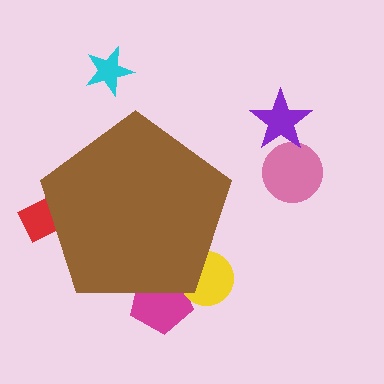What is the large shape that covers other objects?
A brown pentagon.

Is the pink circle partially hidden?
No, the pink circle is fully visible.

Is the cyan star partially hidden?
No, the cyan star is fully visible.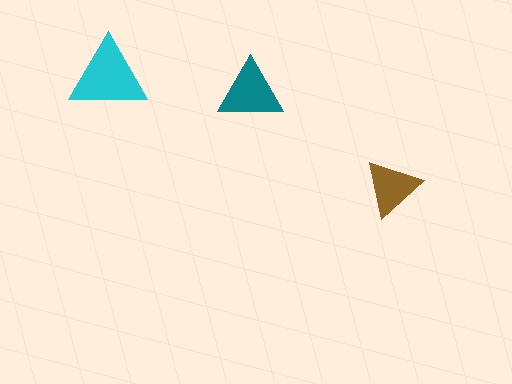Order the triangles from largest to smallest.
the cyan one, the teal one, the brown one.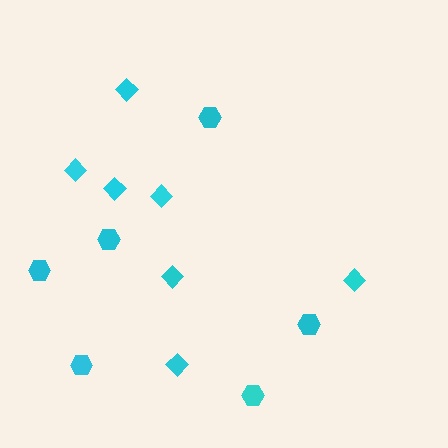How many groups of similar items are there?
There are 2 groups: one group of diamonds (7) and one group of hexagons (6).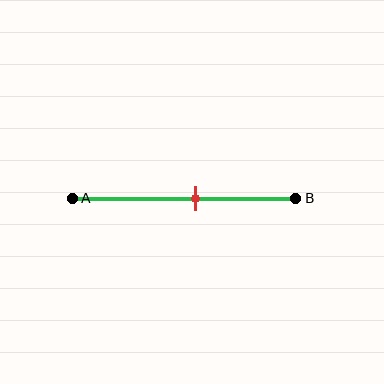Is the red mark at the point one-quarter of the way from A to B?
No, the mark is at about 55% from A, not at the 25% one-quarter point.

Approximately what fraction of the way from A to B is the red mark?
The red mark is approximately 55% of the way from A to B.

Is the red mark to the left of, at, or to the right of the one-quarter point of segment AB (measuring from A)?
The red mark is to the right of the one-quarter point of segment AB.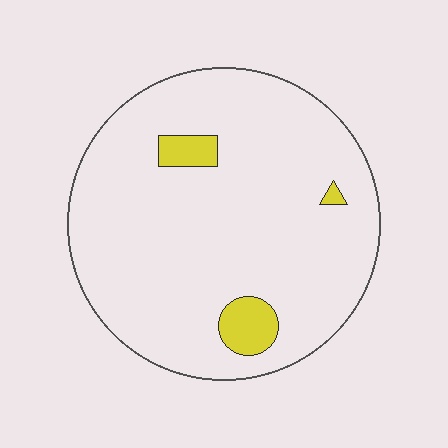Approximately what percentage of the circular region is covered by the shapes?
Approximately 5%.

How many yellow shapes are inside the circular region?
3.